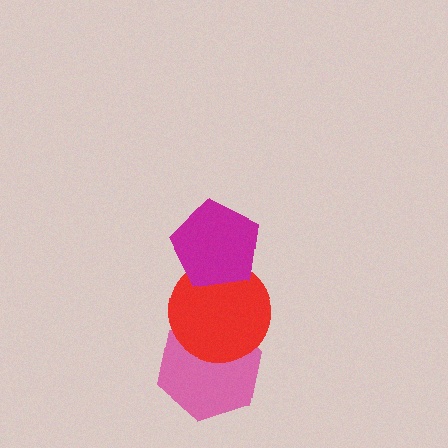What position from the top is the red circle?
The red circle is 2nd from the top.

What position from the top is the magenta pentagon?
The magenta pentagon is 1st from the top.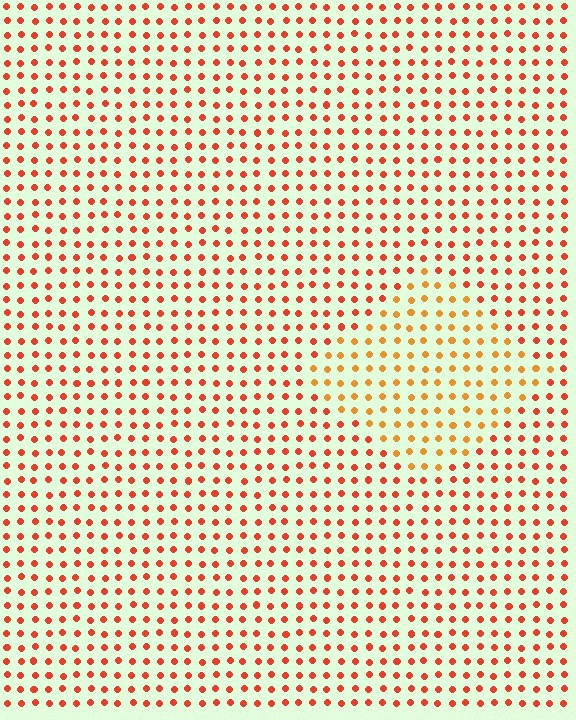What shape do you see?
I see a diamond.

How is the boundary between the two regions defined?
The boundary is defined purely by a slight shift in hue (about 28 degrees). Spacing, size, and orientation are identical on both sides.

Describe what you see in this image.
The image is filled with small red elements in a uniform arrangement. A diamond-shaped region is visible where the elements are tinted to a slightly different hue, forming a subtle color boundary.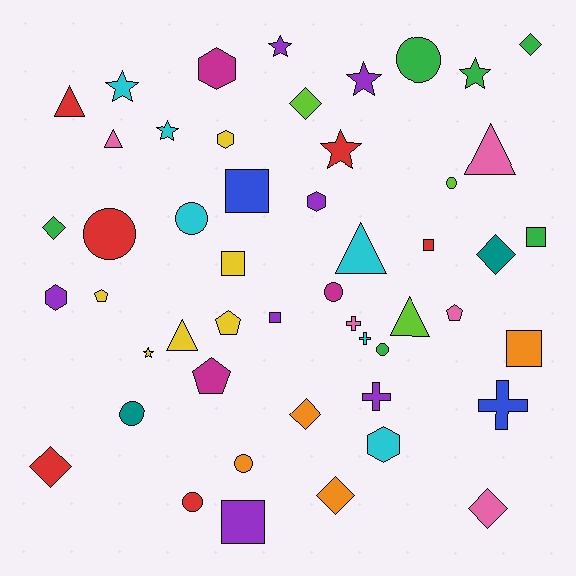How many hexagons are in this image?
There are 5 hexagons.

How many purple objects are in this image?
There are 7 purple objects.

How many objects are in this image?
There are 50 objects.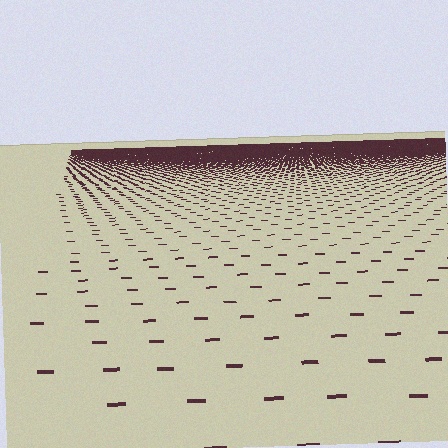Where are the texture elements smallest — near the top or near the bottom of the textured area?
Near the top.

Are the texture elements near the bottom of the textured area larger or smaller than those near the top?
Larger. Near the bottom, elements are closer to the viewer and appear at a bigger on-screen size.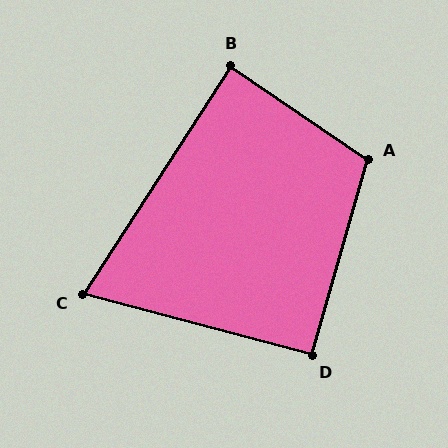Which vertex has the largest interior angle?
A, at approximately 108 degrees.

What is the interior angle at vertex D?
Approximately 91 degrees (approximately right).